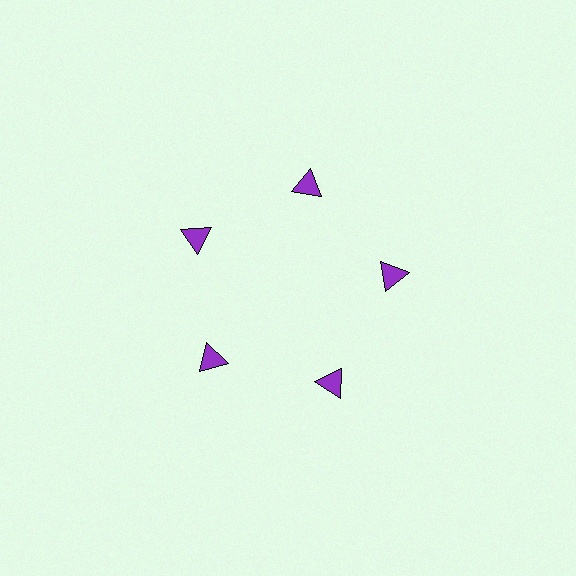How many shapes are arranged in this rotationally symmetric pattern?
There are 5 shapes, arranged in 5 groups of 1.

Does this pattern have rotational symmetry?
Yes, this pattern has 5-fold rotational symmetry. It looks the same after rotating 72 degrees around the center.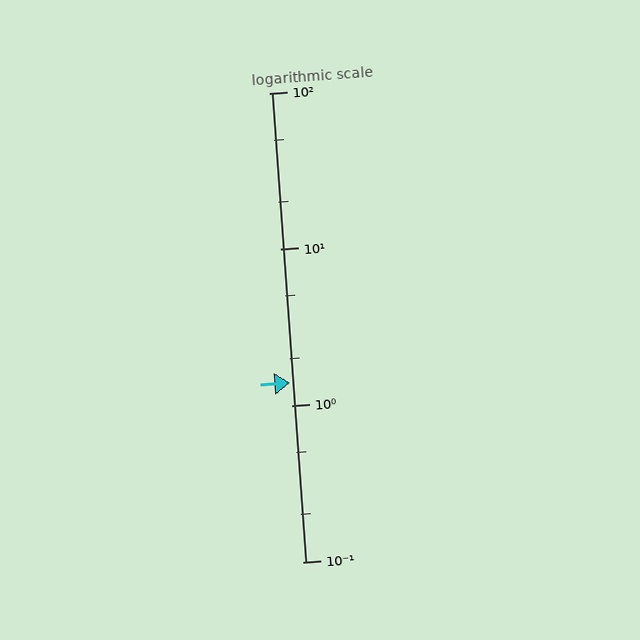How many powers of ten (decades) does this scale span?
The scale spans 3 decades, from 0.1 to 100.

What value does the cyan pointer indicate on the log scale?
The pointer indicates approximately 1.4.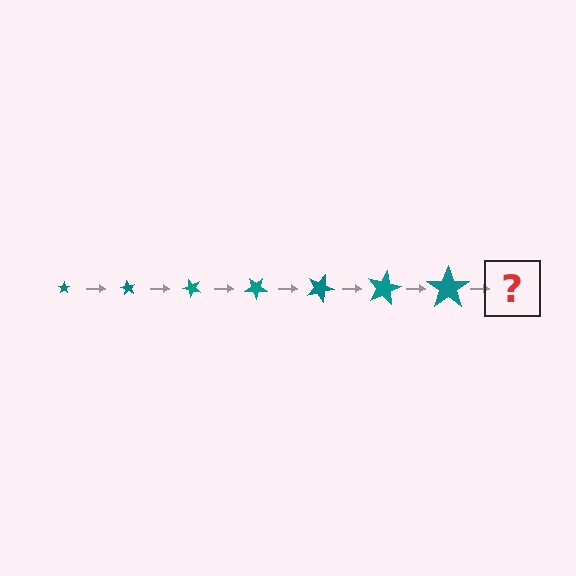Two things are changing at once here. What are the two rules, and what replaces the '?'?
The two rules are that the star grows larger each step and it rotates 60 degrees each step. The '?' should be a star, larger than the previous one and rotated 420 degrees from the start.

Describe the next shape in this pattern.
It should be a star, larger than the previous one and rotated 420 degrees from the start.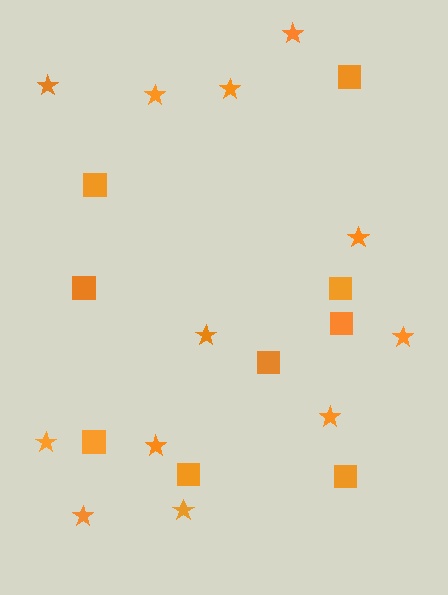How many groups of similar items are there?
There are 2 groups: one group of stars (12) and one group of squares (9).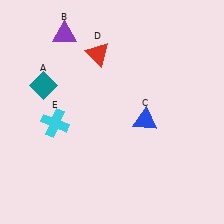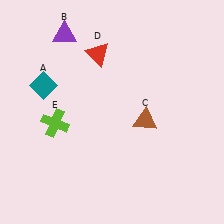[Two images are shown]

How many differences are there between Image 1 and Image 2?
There are 2 differences between the two images.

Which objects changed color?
C changed from blue to brown. E changed from cyan to lime.